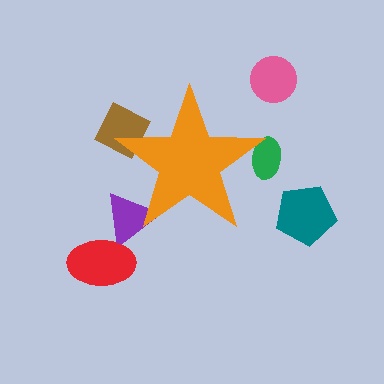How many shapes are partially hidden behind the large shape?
3 shapes are partially hidden.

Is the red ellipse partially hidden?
No, the red ellipse is fully visible.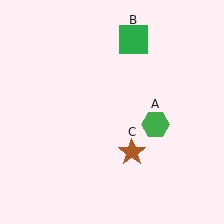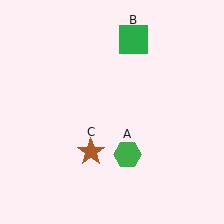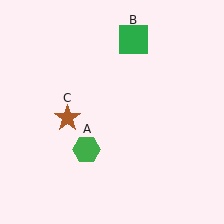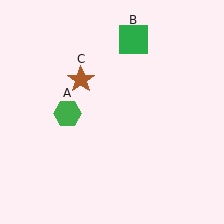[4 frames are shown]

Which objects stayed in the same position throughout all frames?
Green square (object B) remained stationary.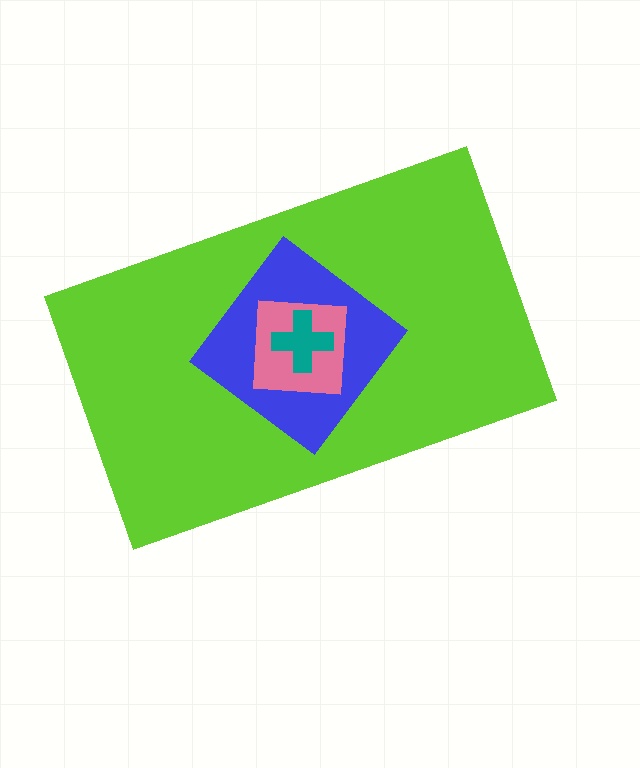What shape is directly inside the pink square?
The teal cross.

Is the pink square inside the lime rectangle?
Yes.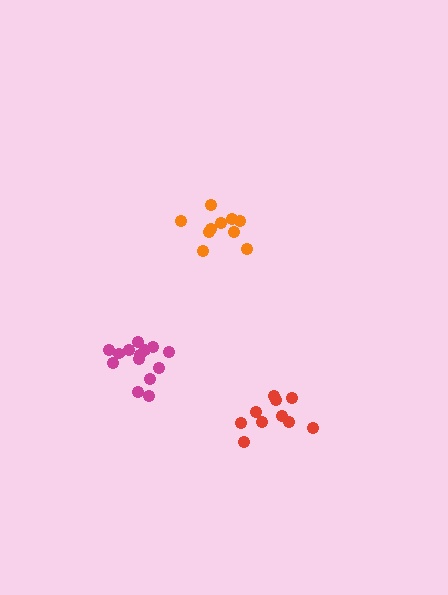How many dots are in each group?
Group 1: 14 dots, Group 2: 10 dots, Group 3: 10 dots (34 total).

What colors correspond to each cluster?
The clusters are colored: magenta, orange, red.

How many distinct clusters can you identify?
There are 3 distinct clusters.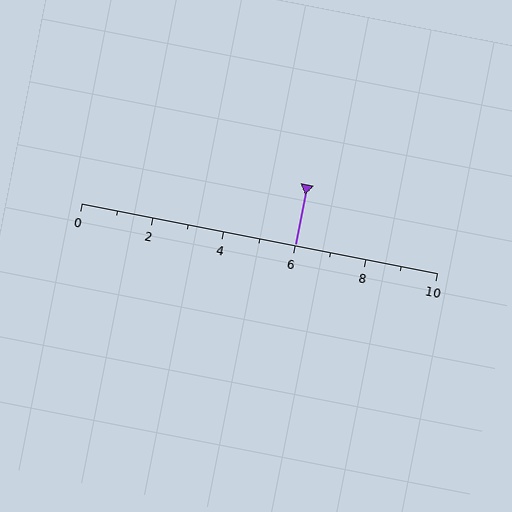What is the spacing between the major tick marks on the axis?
The major ticks are spaced 2 apart.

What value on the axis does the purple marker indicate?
The marker indicates approximately 6.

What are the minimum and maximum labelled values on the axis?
The axis runs from 0 to 10.